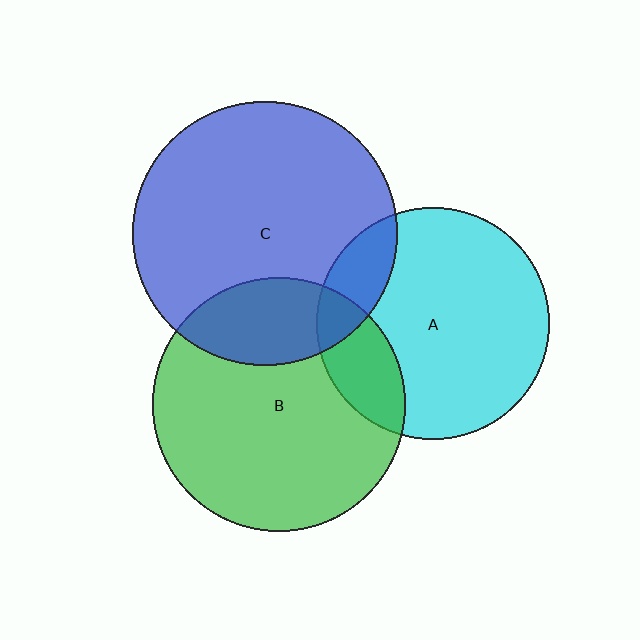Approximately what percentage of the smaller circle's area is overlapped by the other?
Approximately 20%.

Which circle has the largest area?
Circle C (blue).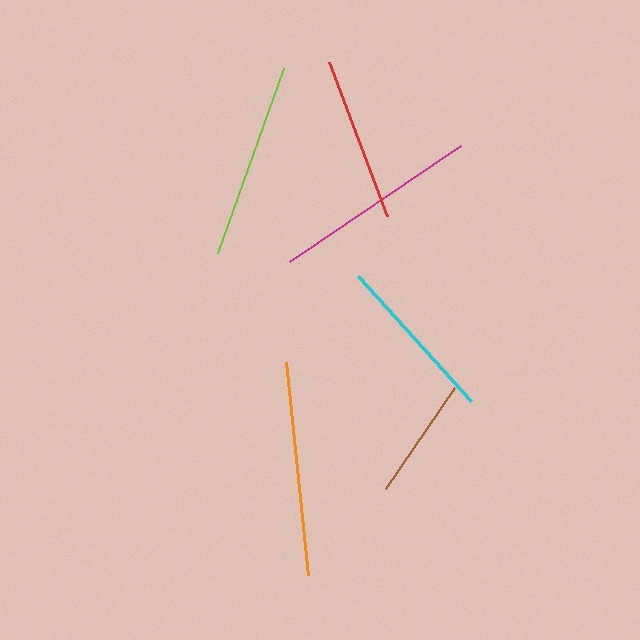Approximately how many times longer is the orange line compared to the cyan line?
The orange line is approximately 1.3 times the length of the cyan line.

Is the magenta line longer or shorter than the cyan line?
The magenta line is longer than the cyan line.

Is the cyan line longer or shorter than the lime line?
The lime line is longer than the cyan line.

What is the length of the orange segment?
The orange segment is approximately 214 pixels long.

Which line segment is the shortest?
The brown line is the shortest at approximately 122 pixels.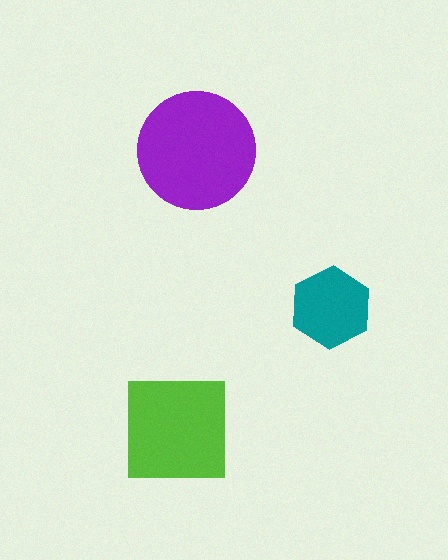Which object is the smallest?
The teal hexagon.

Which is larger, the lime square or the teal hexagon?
The lime square.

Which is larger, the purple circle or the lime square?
The purple circle.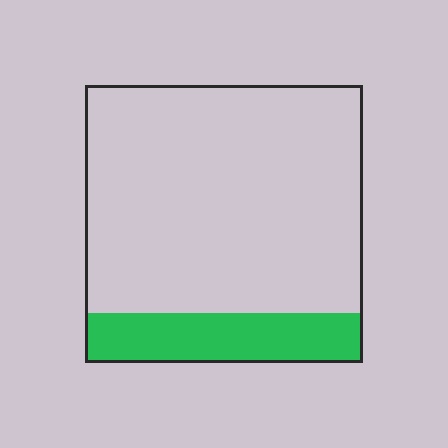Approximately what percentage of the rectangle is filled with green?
Approximately 20%.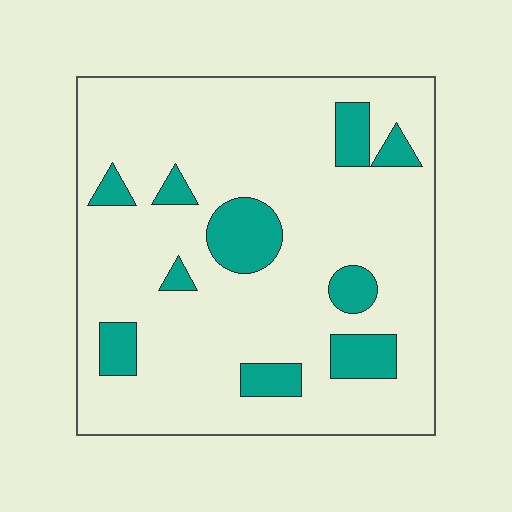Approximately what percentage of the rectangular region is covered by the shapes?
Approximately 15%.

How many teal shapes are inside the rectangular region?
10.